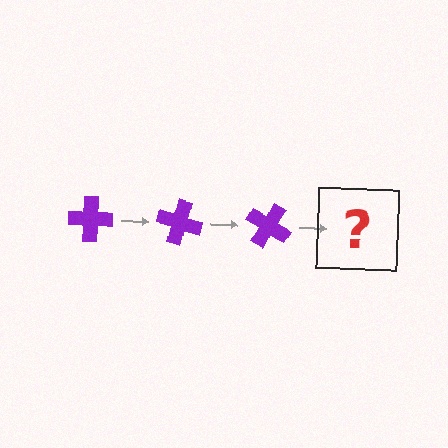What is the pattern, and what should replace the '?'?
The pattern is that the cross rotates 15 degrees each step. The '?' should be a purple cross rotated 45 degrees.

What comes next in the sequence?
The next element should be a purple cross rotated 45 degrees.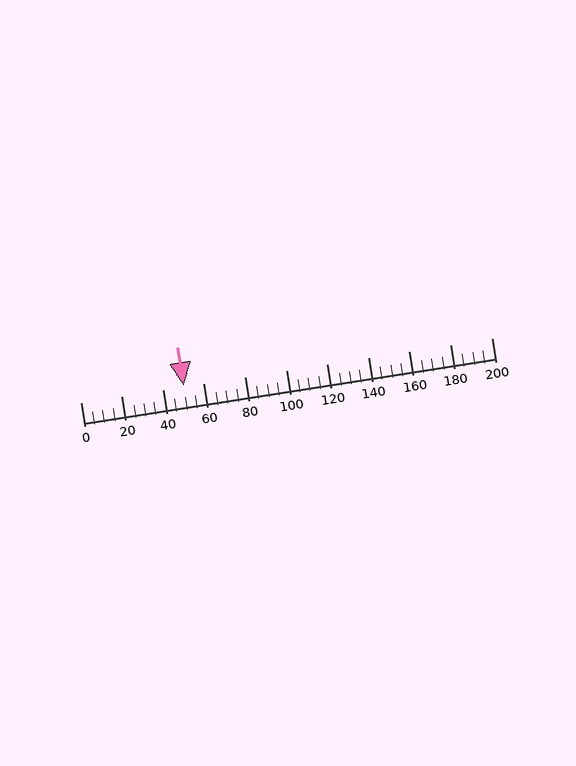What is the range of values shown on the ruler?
The ruler shows values from 0 to 200.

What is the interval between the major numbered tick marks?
The major tick marks are spaced 20 units apart.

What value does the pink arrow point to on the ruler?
The pink arrow points to approximately 50.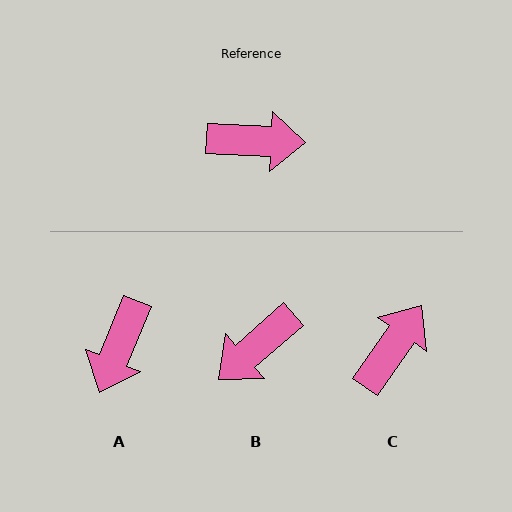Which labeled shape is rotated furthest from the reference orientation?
B, about 136 degrees away.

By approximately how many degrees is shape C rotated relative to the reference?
Approximately 58 degrees counter-clockwise.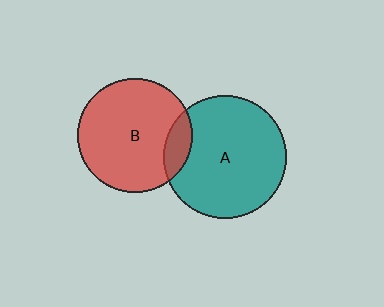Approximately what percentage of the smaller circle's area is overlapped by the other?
Approximately 15%.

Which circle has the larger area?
Circle A (teal).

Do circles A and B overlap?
Yes.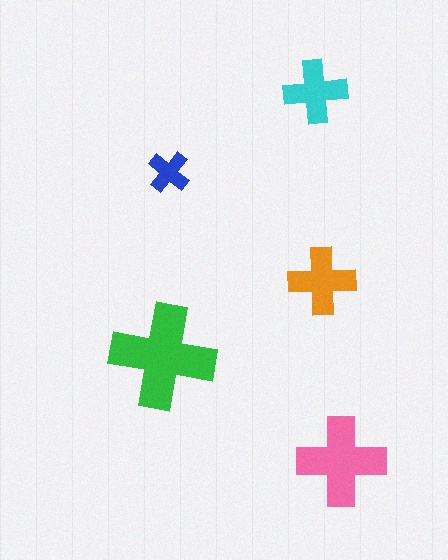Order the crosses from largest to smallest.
the green one, the pink one, the orange one, the cyan one, the blue one.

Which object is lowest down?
The pink cross is bottommost.